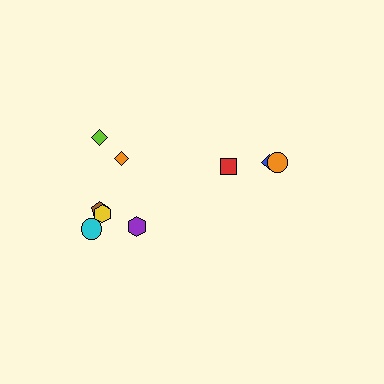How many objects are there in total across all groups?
There are 9 objects.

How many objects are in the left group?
There are 6 objects.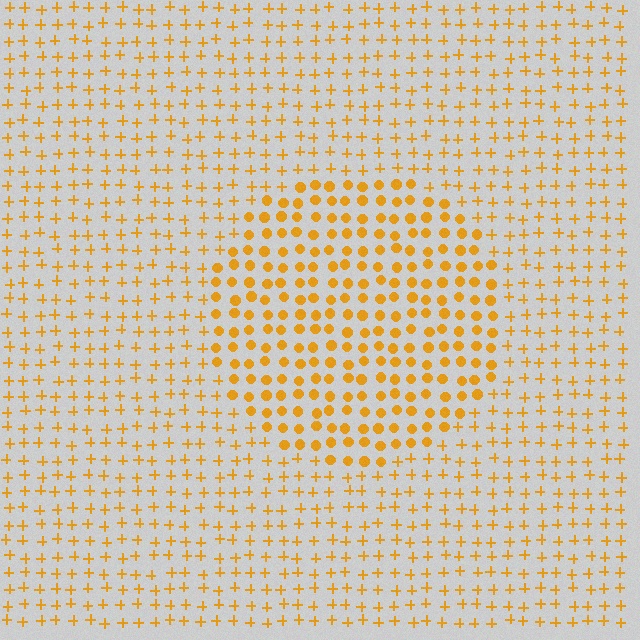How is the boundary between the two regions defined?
The boundary is defined by a change in element shape: circles inside vs. plus signs outside. All elements share the same color and spacing.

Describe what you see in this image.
The image is filled with small orange elements arranged in a uniform grid. A circle-shaped region contains circles, while the surrounding area contains plus signs. The boundary is defined purely by the change in element shape.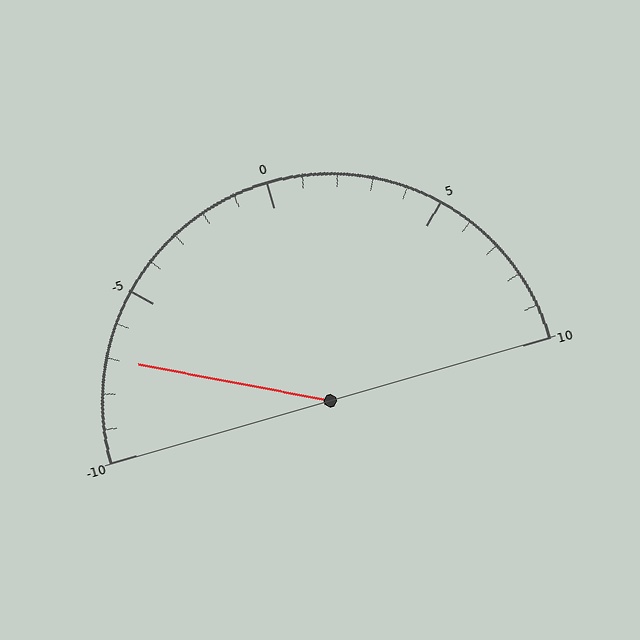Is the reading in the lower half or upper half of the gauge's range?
The reading is in the lower half of the range (-10 to 10).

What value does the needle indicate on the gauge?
The needle indicates approximately -7.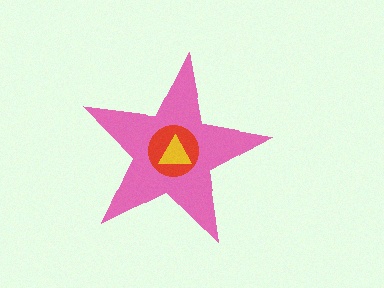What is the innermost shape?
The yellow triangle.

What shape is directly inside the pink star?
The red circle.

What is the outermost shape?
The pink star.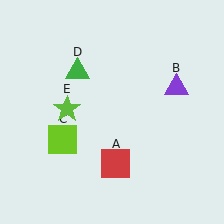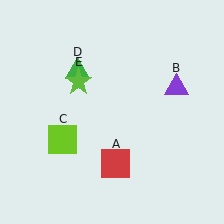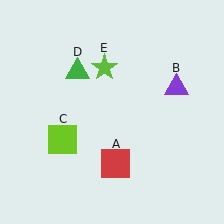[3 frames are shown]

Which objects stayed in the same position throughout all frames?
Red square (object A) and purple triangle (object B) and lime square (object C) and green triangle (object D) remained stationary.